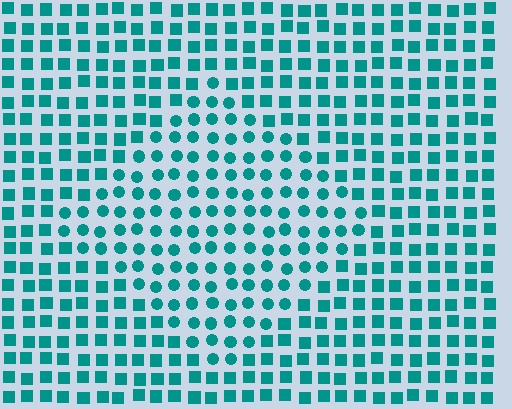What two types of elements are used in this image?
The image uses circles inside the diamond region and squares outside it.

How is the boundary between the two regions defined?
The boundary is defined by a change in element shape: circles inside vs. squares outside. All elements share the same color and spacing.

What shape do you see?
I see a diamond.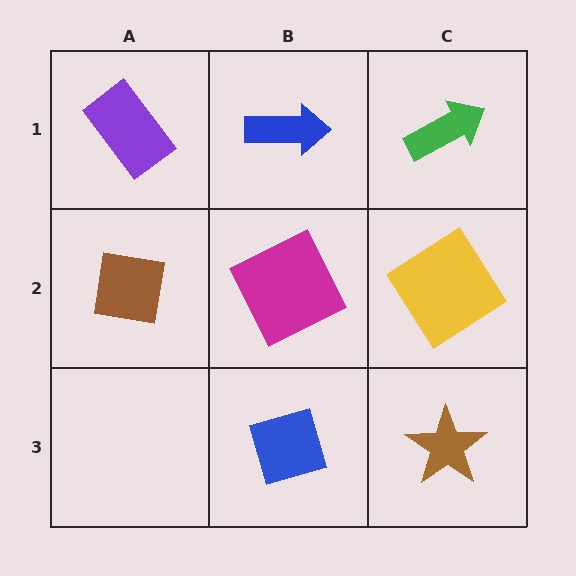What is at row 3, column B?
A blue diamond.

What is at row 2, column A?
A brown square.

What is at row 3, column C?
A brown star.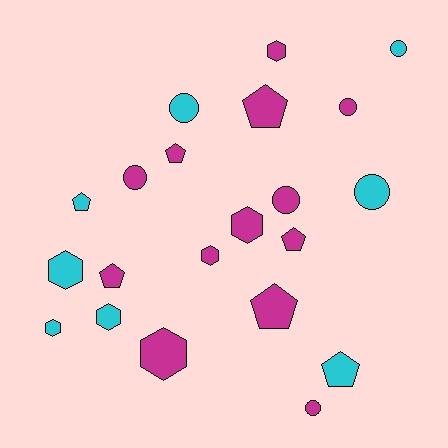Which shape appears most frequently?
Hexagon, with 7 objects.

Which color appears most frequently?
Magenta, with 13 objects.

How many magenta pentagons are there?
There are 5 magenta pentagons.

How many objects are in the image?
There are 21 objects.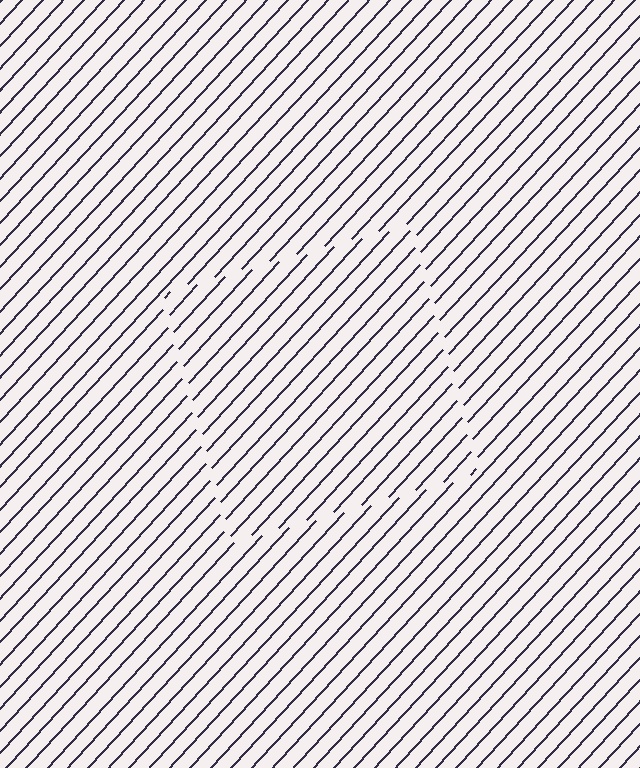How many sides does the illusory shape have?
4 sides — the line-ends trace a square.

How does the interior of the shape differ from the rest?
The interior of the shape contains the same grating, shifted by half a period — the contour is defined by the phase discontinuity where line-ends from the inner and outer gratings abut.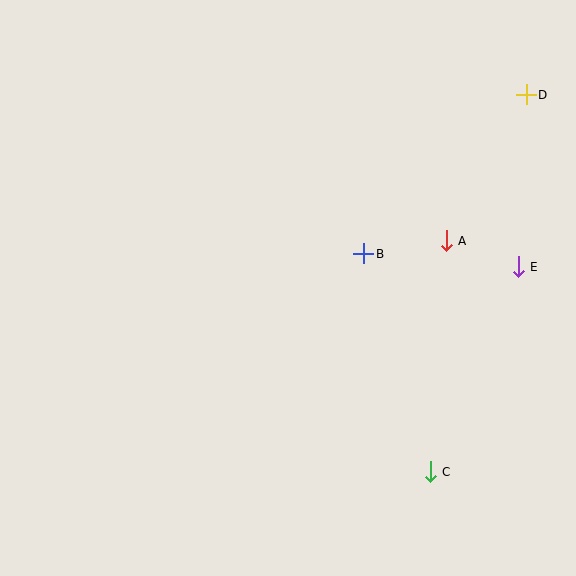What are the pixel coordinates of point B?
Point B is at (364, 254).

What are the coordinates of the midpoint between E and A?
The midpoint between E and A is at (482, 254).